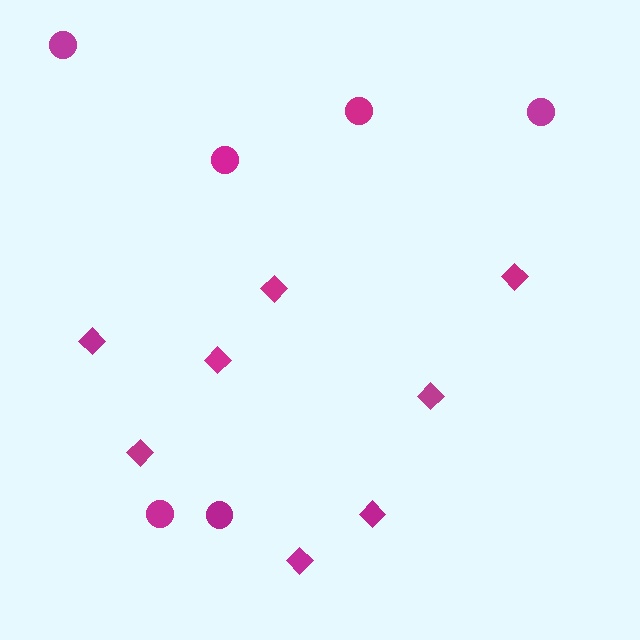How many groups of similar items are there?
There are 2 groups: one group of circles (6) and one group of diamonds (8).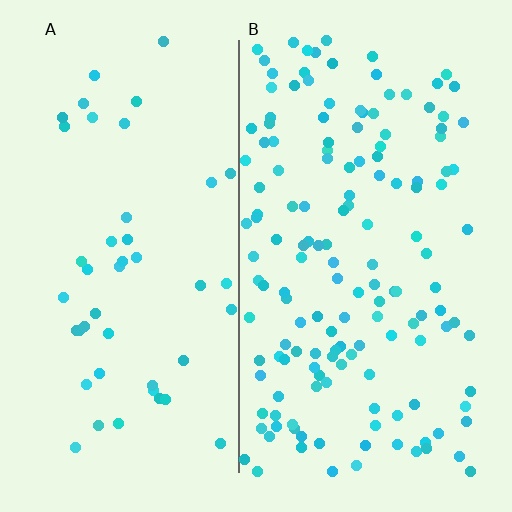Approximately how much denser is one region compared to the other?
Approximately 3.3× — region B over region A.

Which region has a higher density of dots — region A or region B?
B (the right).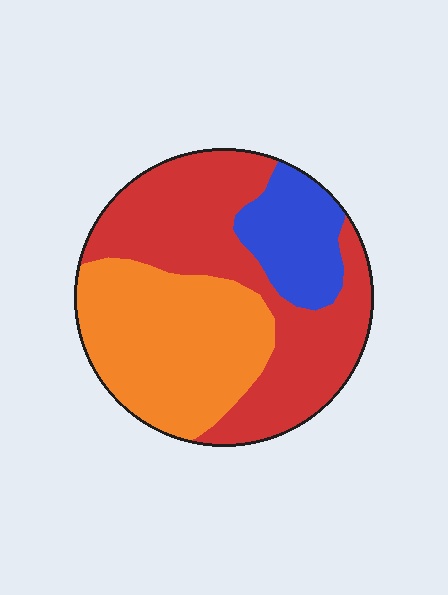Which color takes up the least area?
Blue, at roughly 15%.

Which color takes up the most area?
Red, at roughly 45%.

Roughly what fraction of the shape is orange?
Orange covers 37% of the shape.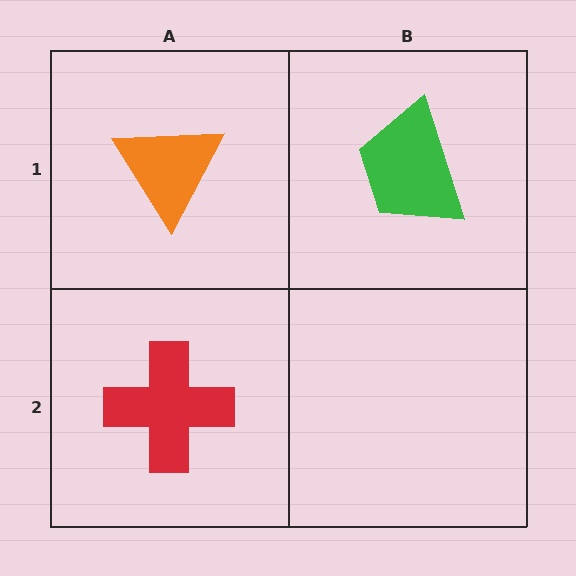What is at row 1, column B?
A green trapezoid.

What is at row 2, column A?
A red cross.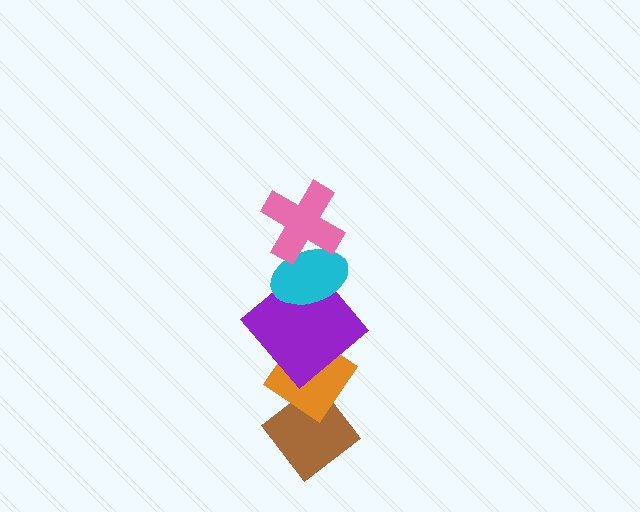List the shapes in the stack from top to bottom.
From top to bottom: the pink cross, the cyan ellipse, the purple diamond, the orange diamond, the brown diamond.